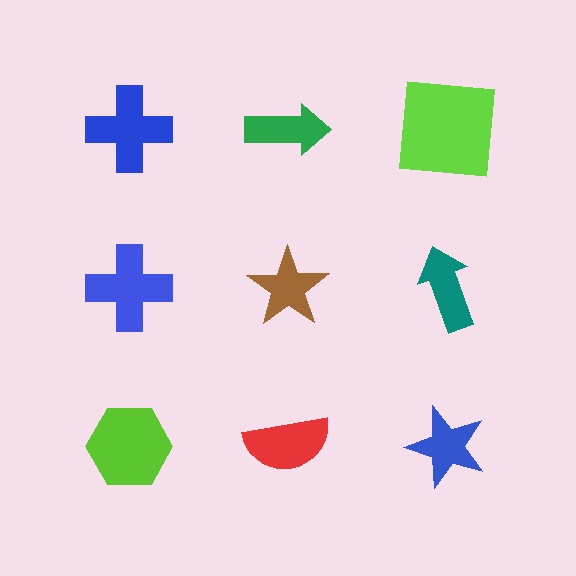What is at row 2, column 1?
A blue cross.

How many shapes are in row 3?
3 shapes.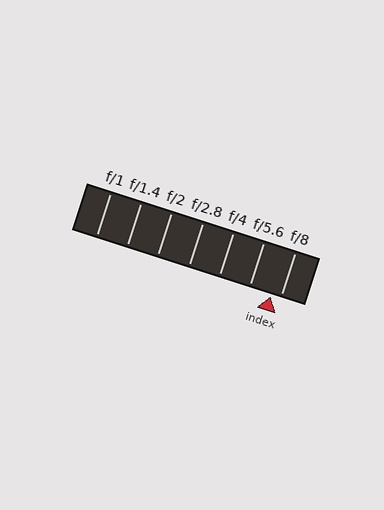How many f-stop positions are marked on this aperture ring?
There are 7 f-stop positions marked.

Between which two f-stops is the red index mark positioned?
The index mark is between f/5.6 and f/8.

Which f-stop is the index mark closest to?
The index mark is closest to f/8.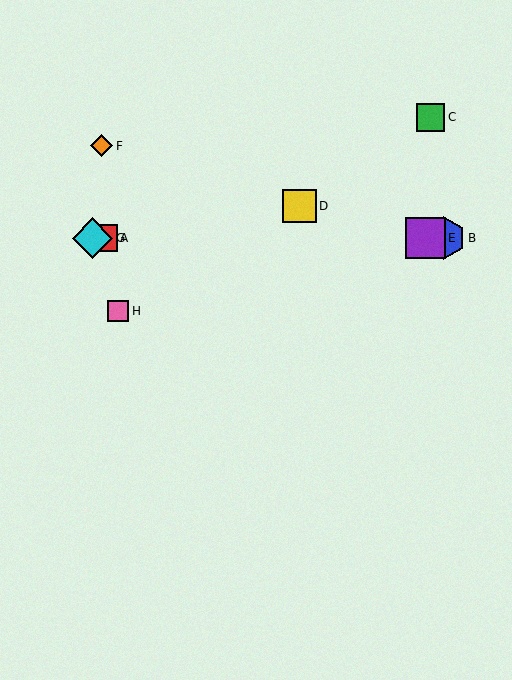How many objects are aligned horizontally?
4 objects (A, B, E, G) are aligned horizontally.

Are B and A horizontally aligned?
Yes, both are at y≈238.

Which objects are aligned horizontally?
Objects A, B, E, G are aligned horizontally.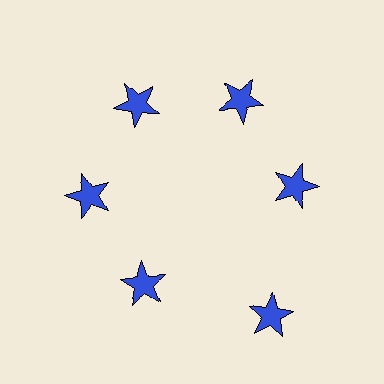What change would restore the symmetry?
The symmetry would be restored by moving it inward, back onto the ring so that all 6 stars sit at equal angles and equal distance from the center.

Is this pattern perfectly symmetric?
No. The 6 blue stars are arranged in a ring, but one element near the 5 o'clock position is pushed outward from the center, breaking the 6-fold rotational symmetry.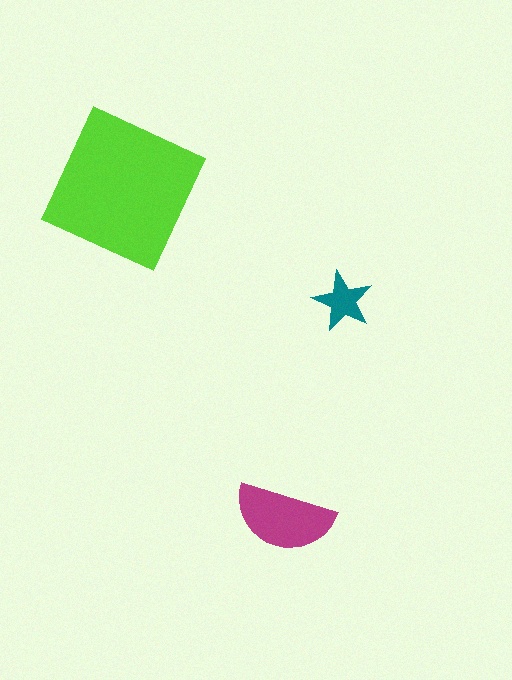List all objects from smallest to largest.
The teal star, the magenta semicircle, the lime square.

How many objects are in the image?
There are 3 objects in the image.